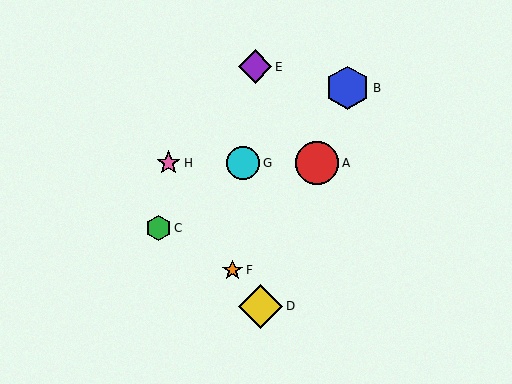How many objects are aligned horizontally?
3 objects (A, G, H) are aligned horizontally.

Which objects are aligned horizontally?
Objects A, G, H are aligned horizontally.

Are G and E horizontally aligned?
No, G is at y≈163 and E is at y≈67.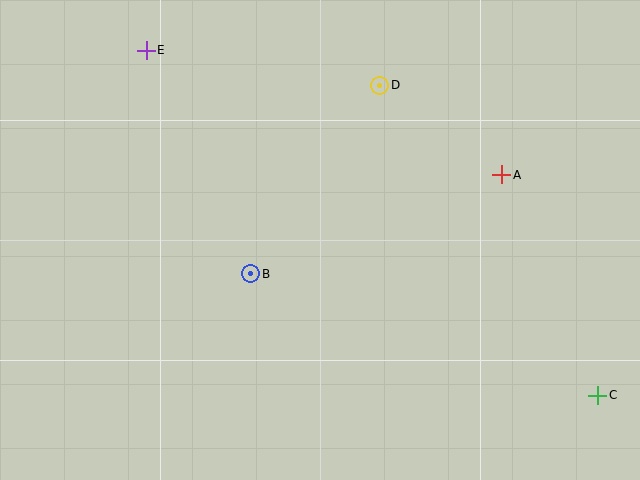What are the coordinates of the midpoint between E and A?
The midpoint between E and A is at (324, 113).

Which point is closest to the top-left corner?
Point E is closest to the top-left corner.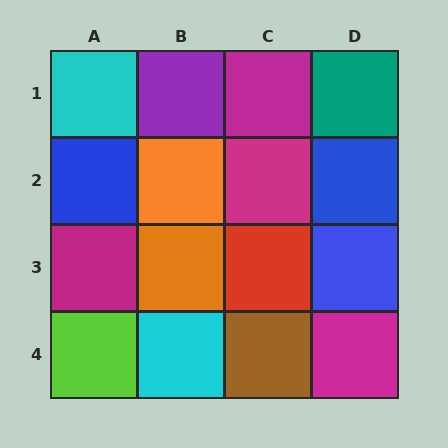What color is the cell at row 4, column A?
Lime.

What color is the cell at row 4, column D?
Magenta.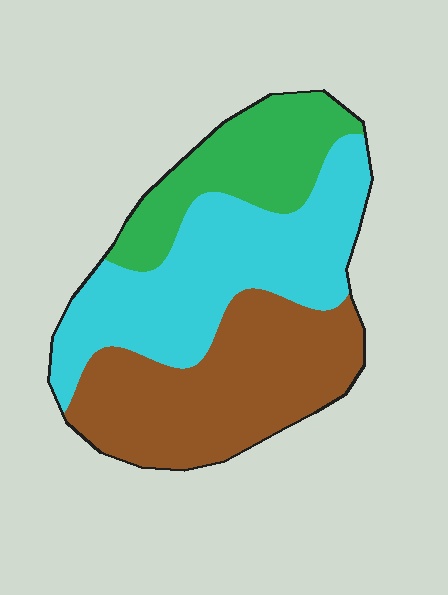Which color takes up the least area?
Green, at roughly 20%.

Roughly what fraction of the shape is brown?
Brown takes up between a third and a half of the shape.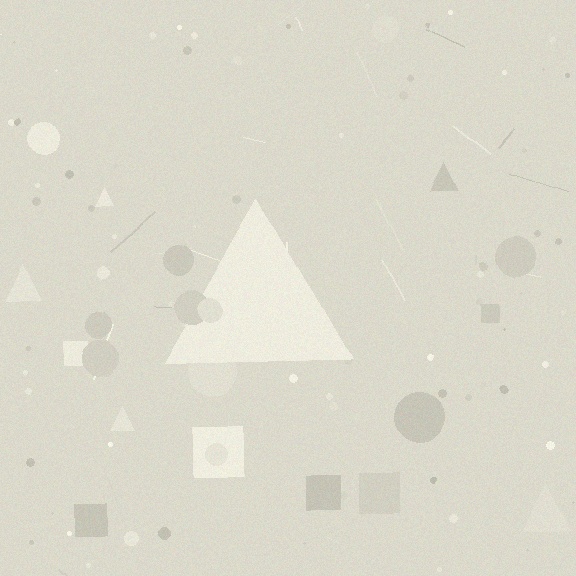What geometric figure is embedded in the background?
A triangle is embedded in the background.